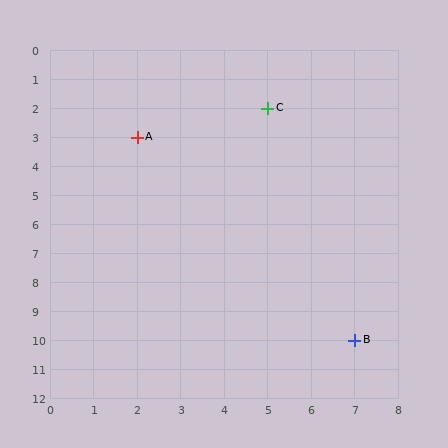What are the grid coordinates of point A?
Point A is at grid coordinates (2, 3).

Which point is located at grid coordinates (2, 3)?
Point A is at (2, 3).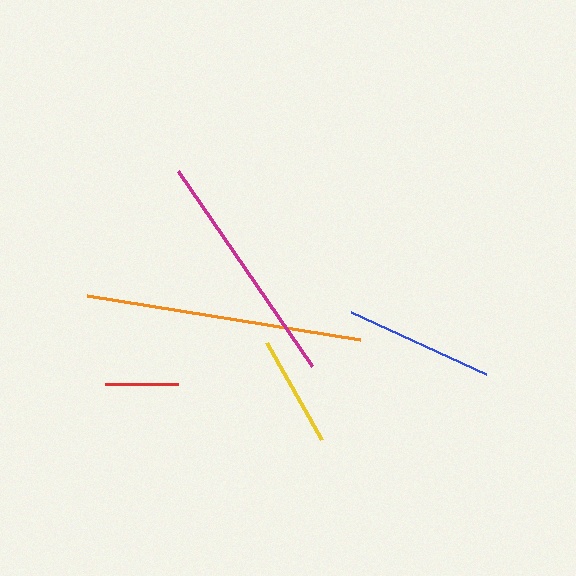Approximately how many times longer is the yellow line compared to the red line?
The yellow line is approximately 1.5 times the length of the red line.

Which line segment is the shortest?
The red line is the shortest at approximately 73 pixels.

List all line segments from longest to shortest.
From longest to shortest: orange, magenta, blue, yellow, red.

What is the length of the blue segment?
The blue segment is approximately 149 pixels long.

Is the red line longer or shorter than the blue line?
The blue line is longer than the red line.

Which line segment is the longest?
The orange line is the longest at approximately 276 pixels.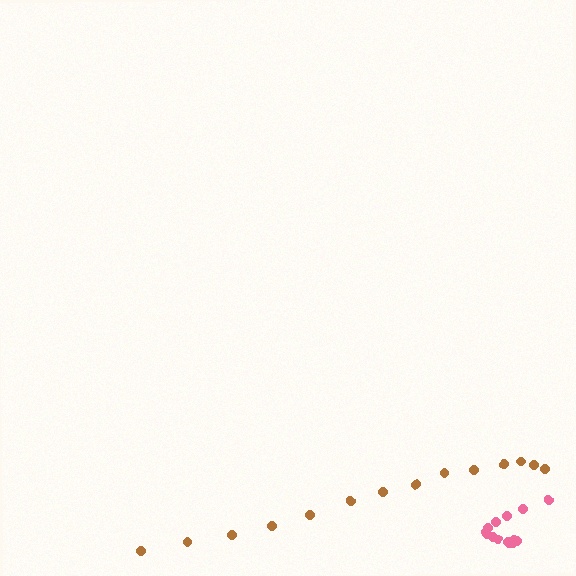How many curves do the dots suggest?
There are 2 distinct paths.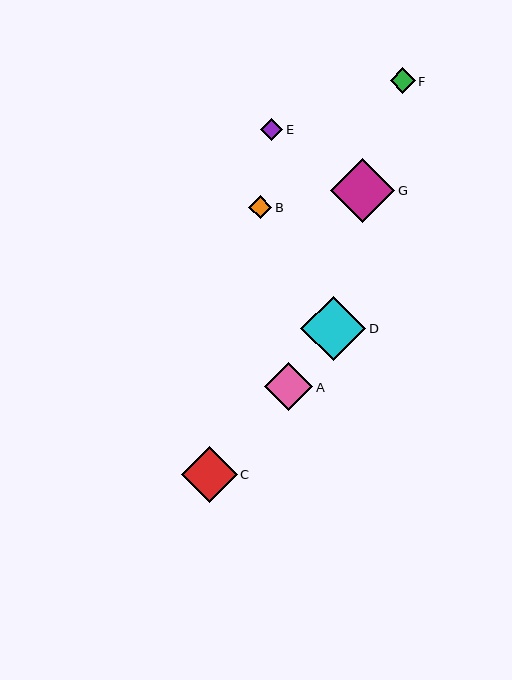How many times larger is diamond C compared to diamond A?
Diamond C is approximately 1.2 times the size of diamond A.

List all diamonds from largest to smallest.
From largest to smallest: D, G, C, A, F, B, E.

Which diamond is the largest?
Diamond D is the largest with a size of approximately 65 pixels.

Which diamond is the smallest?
Diamond E is the smallest with a size of approximately 22 pixels.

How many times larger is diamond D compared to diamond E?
Diamond D is approximately 3.0 times the size of diamond E.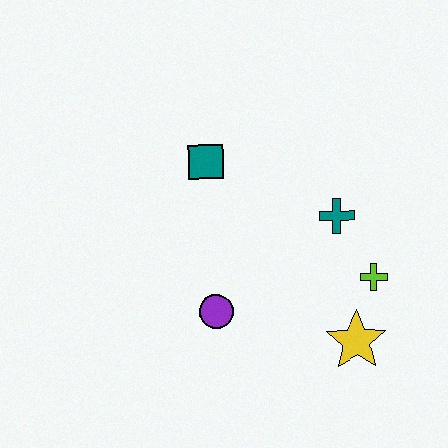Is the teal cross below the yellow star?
No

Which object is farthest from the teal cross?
The purple circle is farthest from the teal cross.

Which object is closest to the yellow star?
The lime cross is closest to the yellow star.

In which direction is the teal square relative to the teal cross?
The teal square is to the left of the teal cross.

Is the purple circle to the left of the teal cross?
Yes